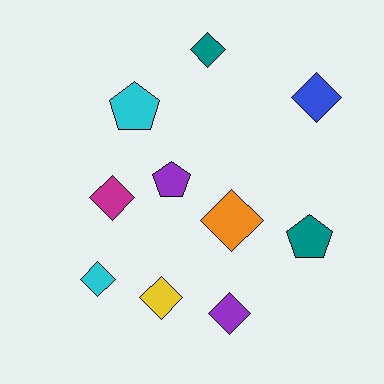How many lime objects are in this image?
There are no lime objects.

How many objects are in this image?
There are 10 objects.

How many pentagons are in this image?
There are 3 pentagons.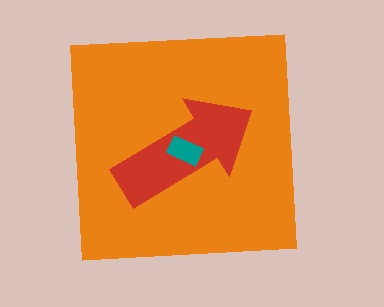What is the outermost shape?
The orange square.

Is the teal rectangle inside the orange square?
Yes.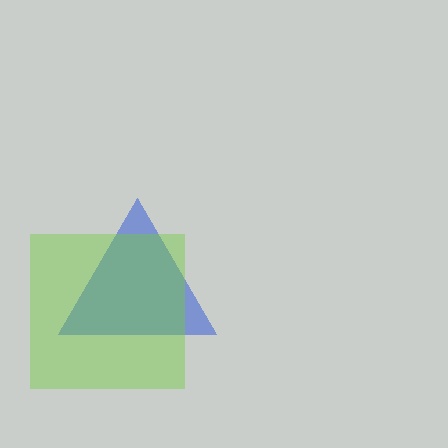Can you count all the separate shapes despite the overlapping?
Yes, there are 2 separate shapes.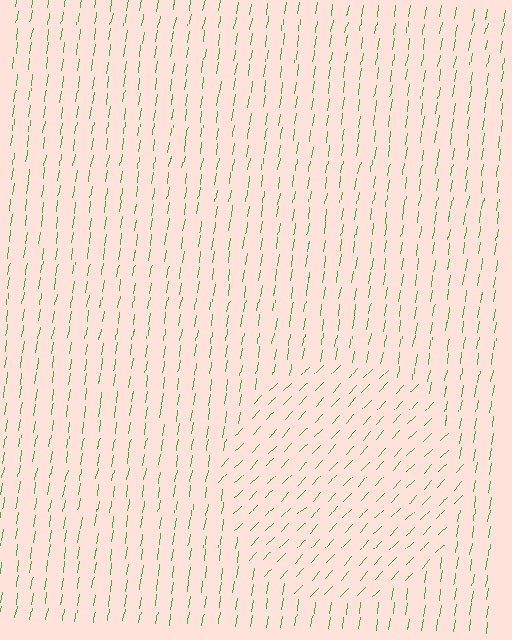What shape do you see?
I see a circle.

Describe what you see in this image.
The image is filled with small green line segments. A circle region in the image has lines oriented differently from the surrounding lines, creating a visible texture boundary.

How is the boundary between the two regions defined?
The boundary is defined purely by a change in line orientation (approximately 34 degrees difference). All lines are the same color and thickness.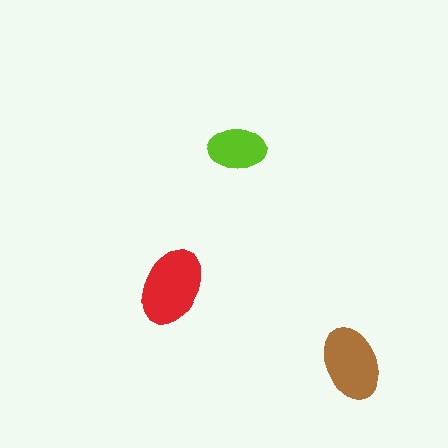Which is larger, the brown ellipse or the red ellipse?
The red one.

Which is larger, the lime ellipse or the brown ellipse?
The brown one.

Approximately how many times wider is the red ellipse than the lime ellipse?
About 1.5 times wider.